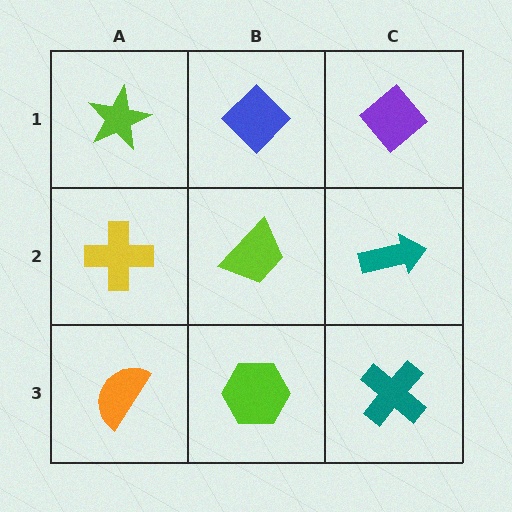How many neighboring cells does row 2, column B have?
4.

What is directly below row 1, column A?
A yellow cross.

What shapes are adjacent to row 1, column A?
A yellow cross (row 2, column A), a blue diamond (row 1, column B).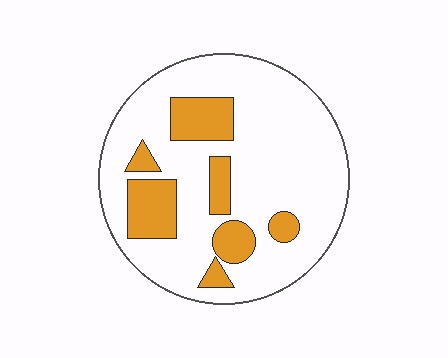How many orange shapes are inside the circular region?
7.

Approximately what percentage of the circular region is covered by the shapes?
Approximately 20%.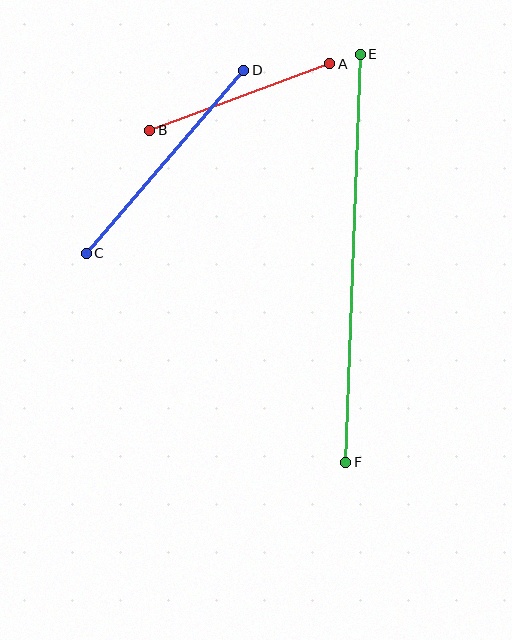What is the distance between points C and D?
The distance is approximately 241 pixels.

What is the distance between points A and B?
The distance is approximately 192 pixels.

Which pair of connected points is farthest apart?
Points E and F are farthest apart.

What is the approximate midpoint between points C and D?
The midpoint is at approximately (165, 162) pixels.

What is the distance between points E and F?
The distance is approximately 408 pixels.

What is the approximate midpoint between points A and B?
The midpoint is at approximately (240, 97) pixels.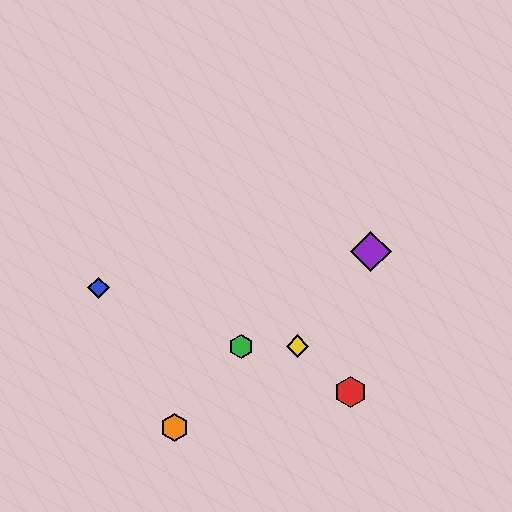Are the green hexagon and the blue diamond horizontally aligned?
No, the green hexagon is at y≈346 and the blue diamond is at y≈288.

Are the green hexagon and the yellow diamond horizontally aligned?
Yes, both are at y≈346.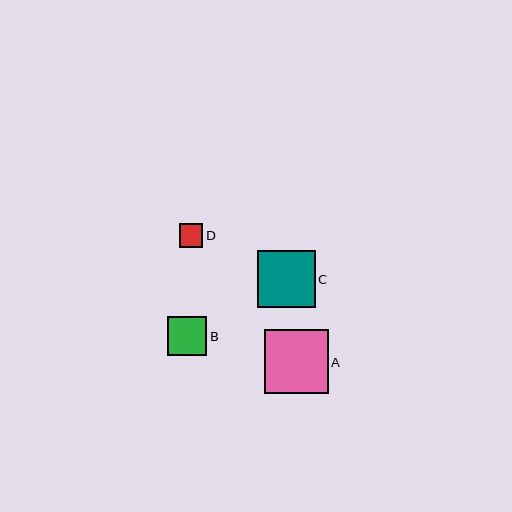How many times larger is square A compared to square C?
Square A is approximately 1.1 times the size of square C.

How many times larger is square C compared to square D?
Square C is approximately 2.5 times the size of square D.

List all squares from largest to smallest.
From largest to smallest: A, C, B, D.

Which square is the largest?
Square A is the largest with a size of approximately 64 pixels.